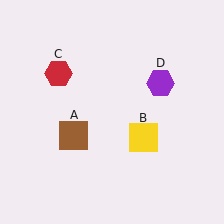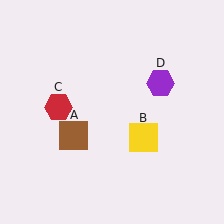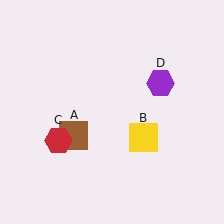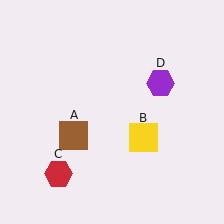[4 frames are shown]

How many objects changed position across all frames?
1 object changed position: red hexagon (object C).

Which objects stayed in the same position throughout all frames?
Brown square (object A) and yellow square (object B) and purple hexagon (object D) remained stationary.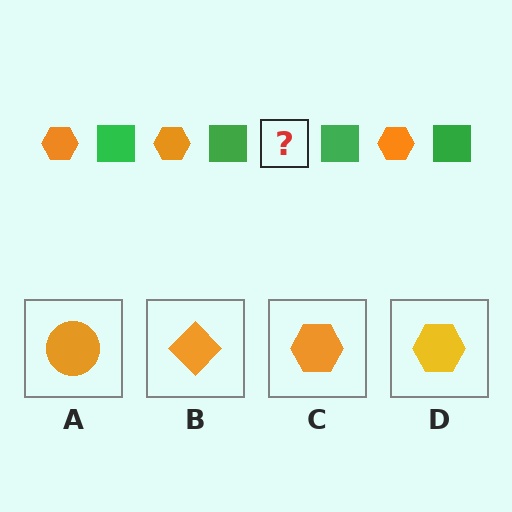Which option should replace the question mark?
Option C.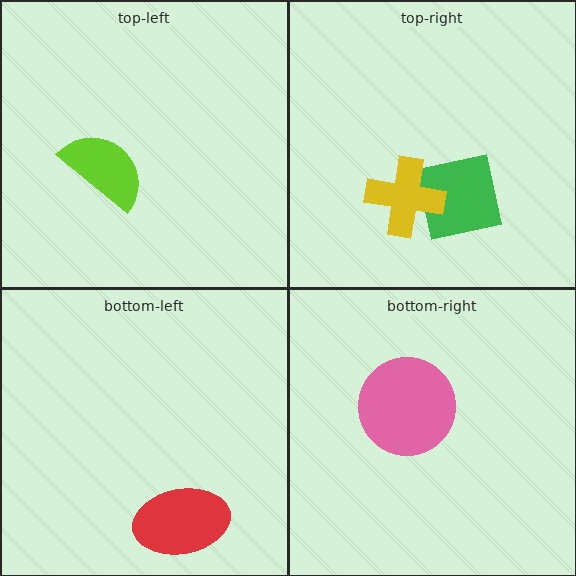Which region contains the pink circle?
The bottom-right region.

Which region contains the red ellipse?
The bottom-left region.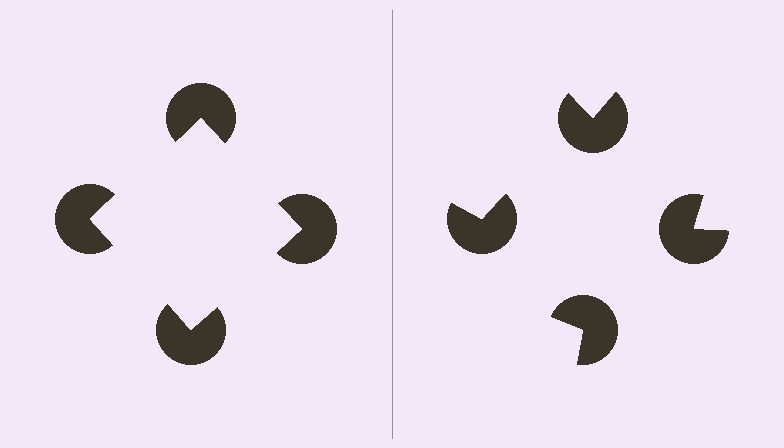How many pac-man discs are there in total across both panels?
8 — 4 on each side.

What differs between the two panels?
The pac-man discs are positioned identically on both sides; only the wedge orientations differ. On the left they align to a square; on the right they are misaligned.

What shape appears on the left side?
An illusory square.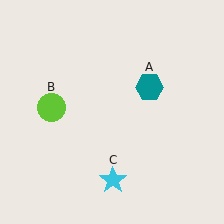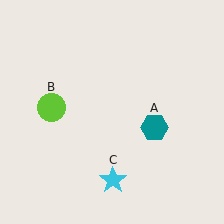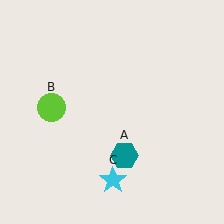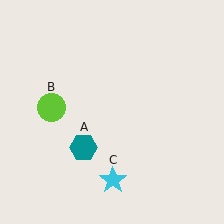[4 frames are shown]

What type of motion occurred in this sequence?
The teal hexagon (object A) rotated clockwise around the center of the scene.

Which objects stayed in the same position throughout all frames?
Lime circle (object B) and cyan star (object C) remained stationary.